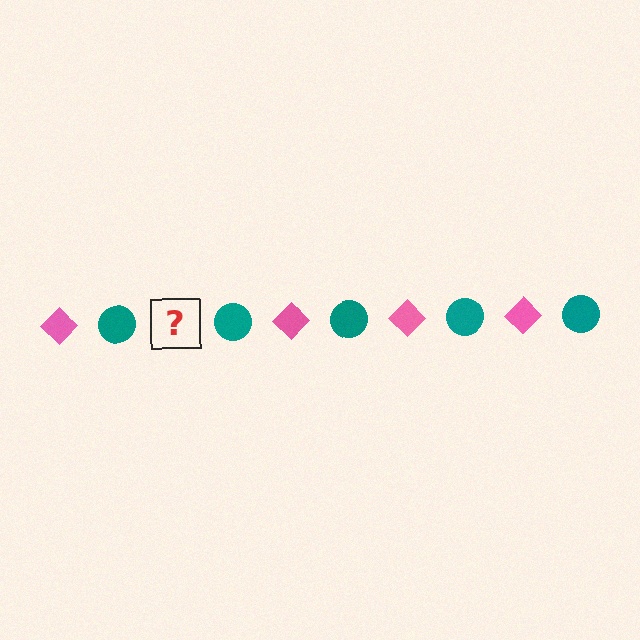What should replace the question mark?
The question mark should be replaced with a pink diamond.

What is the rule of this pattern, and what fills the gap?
The rule is that the pattern alternates between pink diamond and teal circle. The gap should be filled with a pink diamond.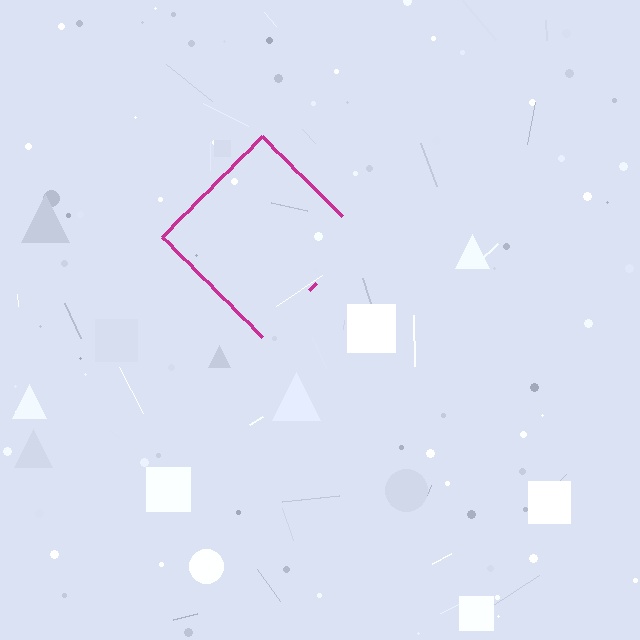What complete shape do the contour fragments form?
The contour fragments form a diamond.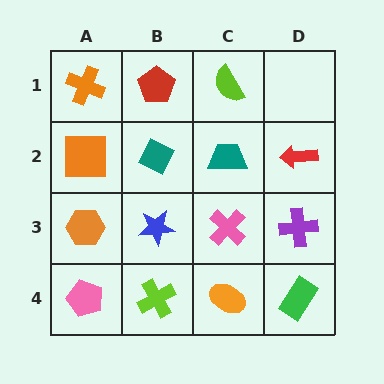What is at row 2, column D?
A red arrow.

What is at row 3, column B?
A blue star.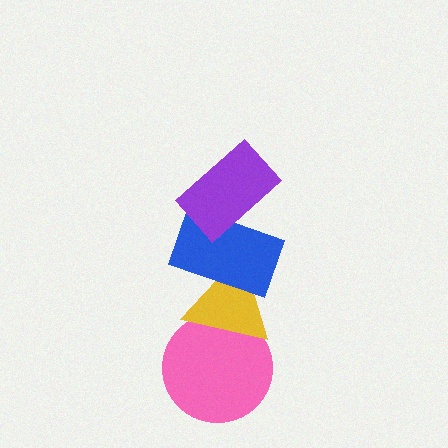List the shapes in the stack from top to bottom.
From top to bottom: the purple rectangle, the blue rectangle, the yellow triangle, the pink circle.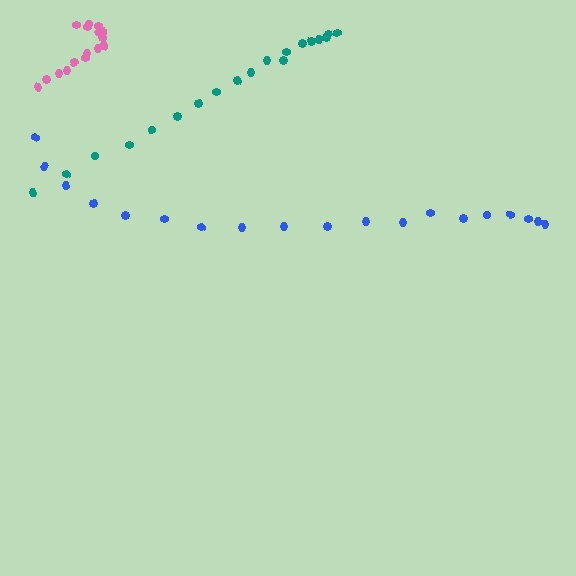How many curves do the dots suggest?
There are 3 distinct paths.